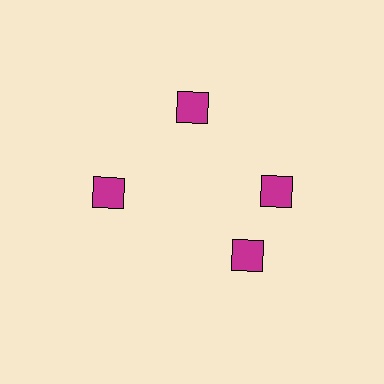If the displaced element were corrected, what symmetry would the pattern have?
It would have 4-fold rotational symmetry — the pattern would map onto itself every 90 degrees.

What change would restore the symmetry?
The symmetry would be restored by rotating it back into even spacing with its neighbors so that all 4 diamonds sit at equal angles and equal distance from the center.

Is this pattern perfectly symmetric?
No. The 4 magenta diamonds are arranged in a ring, but one element near the 6 o'clock position is rotated out of alignment along the ring, breaking the 4-fold rotational symmetry.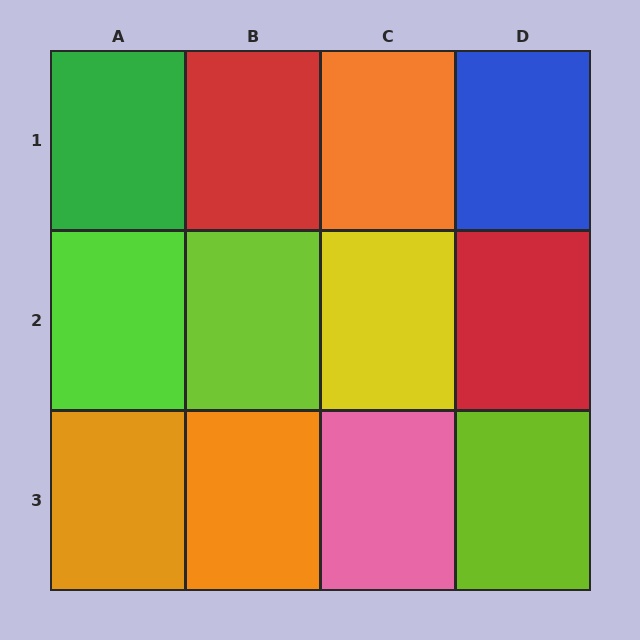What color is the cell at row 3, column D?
Lime.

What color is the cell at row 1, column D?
Blue.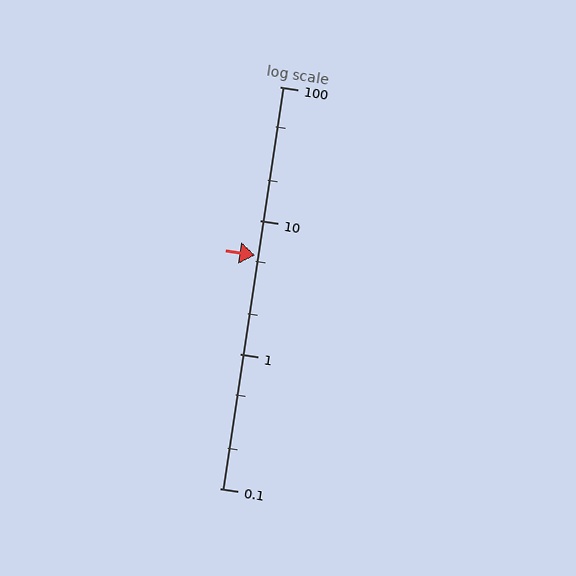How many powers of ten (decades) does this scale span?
The scale spans 3 decades, from 0.1 to 100.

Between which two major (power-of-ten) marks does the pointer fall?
The pointer is between 1 and 10.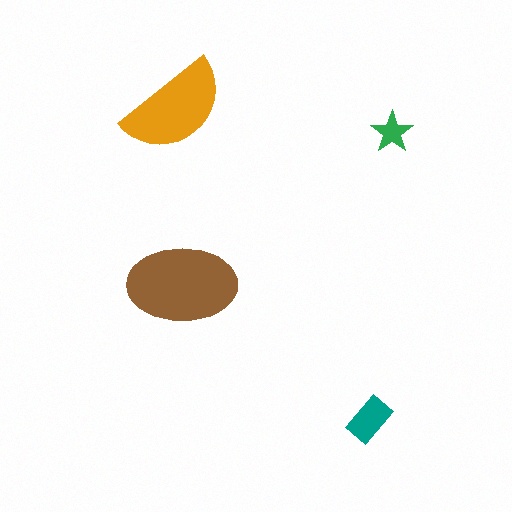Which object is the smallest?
The green star.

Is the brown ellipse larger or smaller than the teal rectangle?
Larger.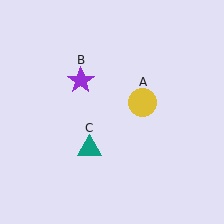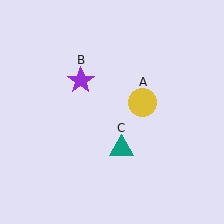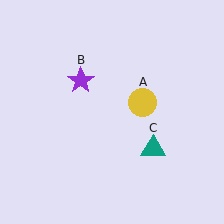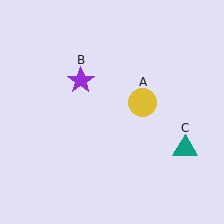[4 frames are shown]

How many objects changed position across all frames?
1 object changed position: teal triangle (object C).